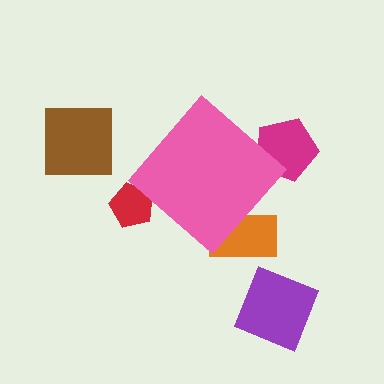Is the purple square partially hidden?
No, the purple square is fully visible.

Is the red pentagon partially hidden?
Yes, the red pentagon is partially hidden behind the pink diamond.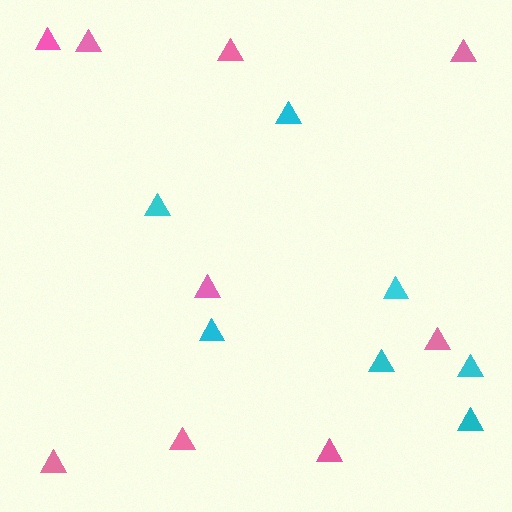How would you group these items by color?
There are 2 groups: one group of cyan triangles (7) and one group of pink triangles (9).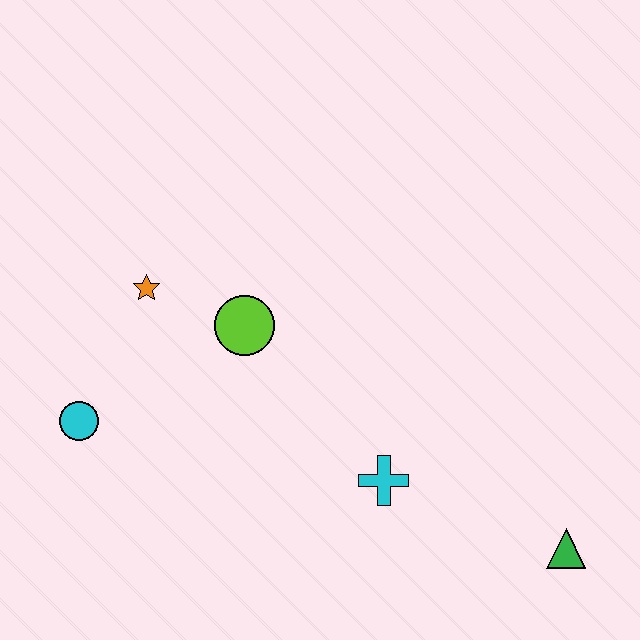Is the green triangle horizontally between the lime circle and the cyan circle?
No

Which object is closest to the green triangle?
The cyan cross is closest to the green triangle.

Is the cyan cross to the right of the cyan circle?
Yes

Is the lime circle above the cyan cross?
Yes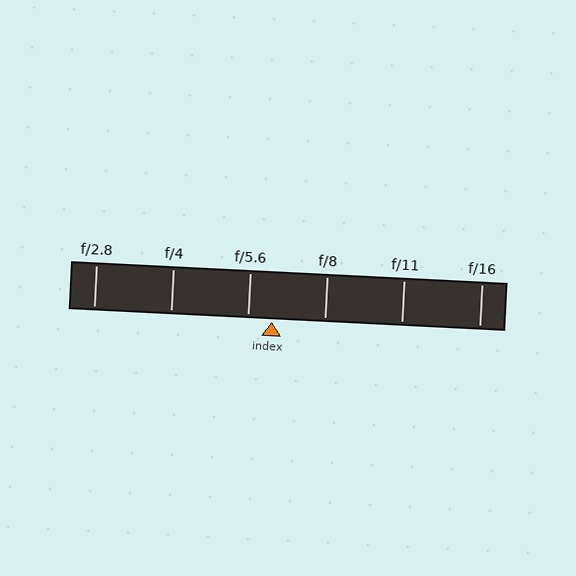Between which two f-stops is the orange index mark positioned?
The index mark is between f/5.6 and f/8.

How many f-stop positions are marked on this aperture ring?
There are 6 f-stop positions marked.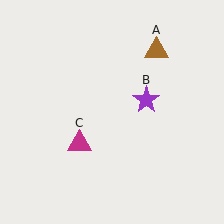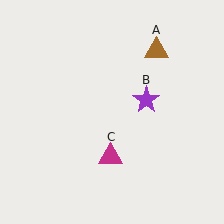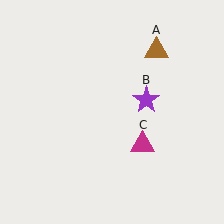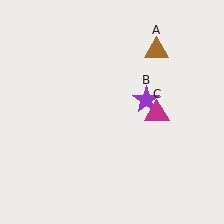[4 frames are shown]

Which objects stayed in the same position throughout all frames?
Brown triangle (object A) and purple star (object B) remained stationary.